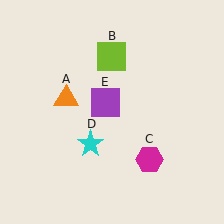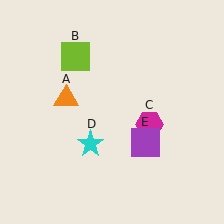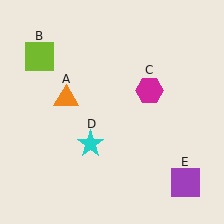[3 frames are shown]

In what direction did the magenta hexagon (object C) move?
The magenta hexagon (object C) moved up.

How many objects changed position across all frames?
3 objects changed position: lime square (object B), magenta hexagon (object C), purple square (object E).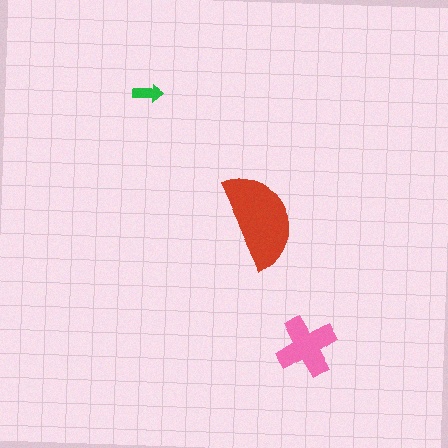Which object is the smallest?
The green arrow.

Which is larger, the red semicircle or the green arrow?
The red semicircle.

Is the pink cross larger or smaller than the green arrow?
Larger.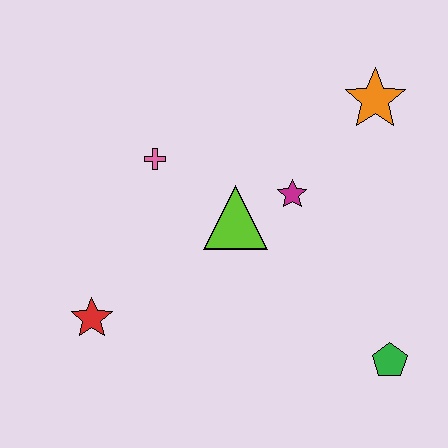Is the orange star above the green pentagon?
Yes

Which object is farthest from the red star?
The orange star is farthest from the red star.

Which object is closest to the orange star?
The magenta star is closest to the orange star.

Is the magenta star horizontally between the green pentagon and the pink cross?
Yes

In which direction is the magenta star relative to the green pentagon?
The magenta star is above the green pentagon.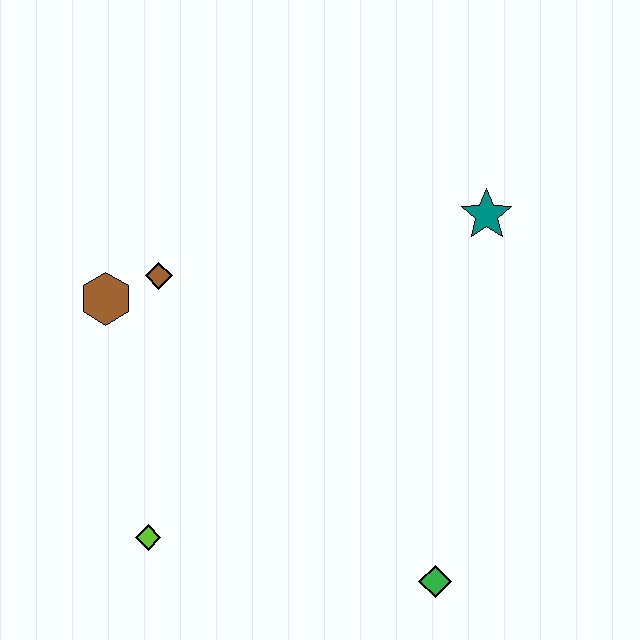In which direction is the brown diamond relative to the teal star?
The brown diamond is to the left of the teal star.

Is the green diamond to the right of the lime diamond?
Yes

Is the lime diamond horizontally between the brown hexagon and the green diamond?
Yes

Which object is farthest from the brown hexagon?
The green diamond is farthest from the brown hexagon.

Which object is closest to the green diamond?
The lime diamond is closest to the green diamond.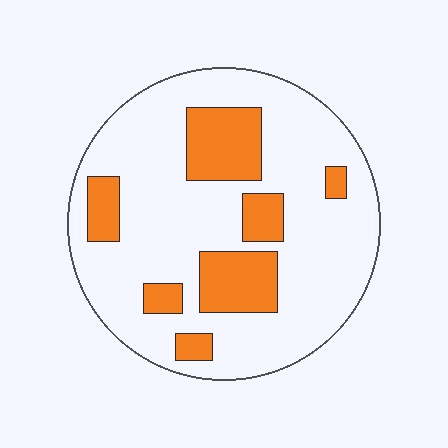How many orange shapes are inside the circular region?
7.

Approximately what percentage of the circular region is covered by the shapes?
Approximately 25%.